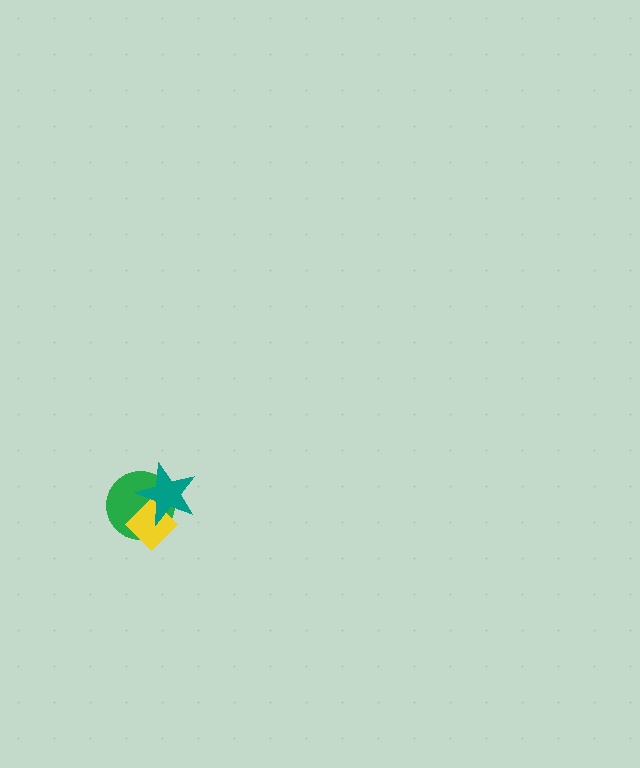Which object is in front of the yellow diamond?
The teal star is in front of the yellow diamond.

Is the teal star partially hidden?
No, no other shape covers it.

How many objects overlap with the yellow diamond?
2 objects overlap with the yellow diamond.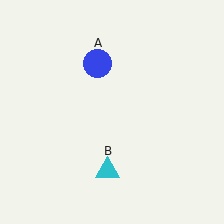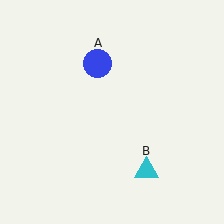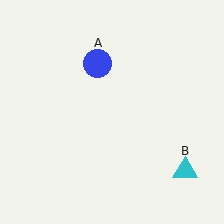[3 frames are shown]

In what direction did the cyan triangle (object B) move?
The cyan triangle (object B) moved right.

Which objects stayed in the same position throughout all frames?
Blue circle (object A) remained stationary.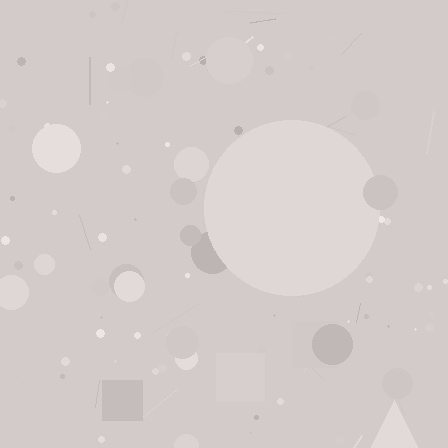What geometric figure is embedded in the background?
A circle is embedded in the background.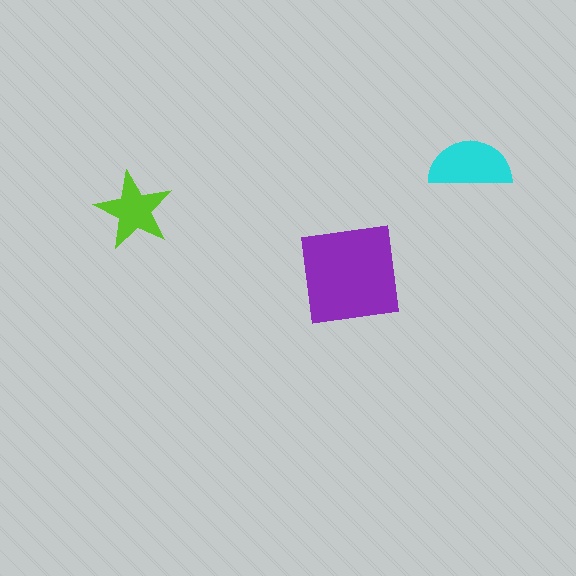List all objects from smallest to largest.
The lime star, the cyan semicircle, the purple square.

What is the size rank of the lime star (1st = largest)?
3rd.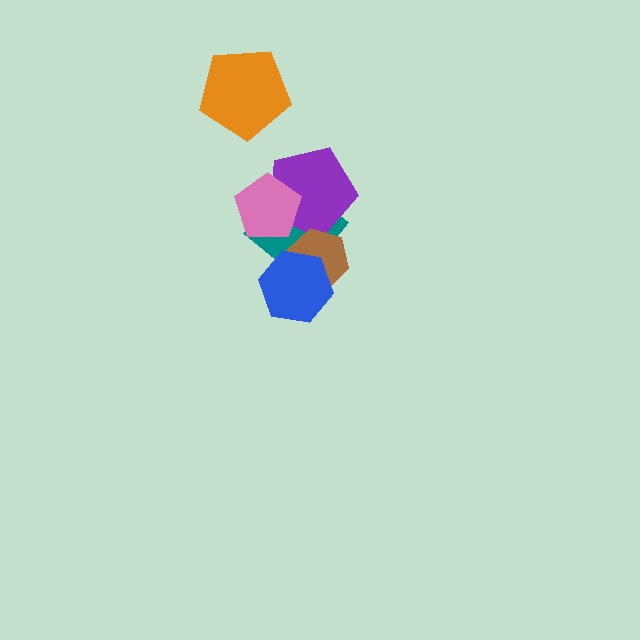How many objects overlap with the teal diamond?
4 objects overlap with the teal diamond.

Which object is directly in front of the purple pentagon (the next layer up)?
The brown hexagon is directly in front of the purple pentagon.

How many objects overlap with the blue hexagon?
2 objects overlap with the blue hexagon.